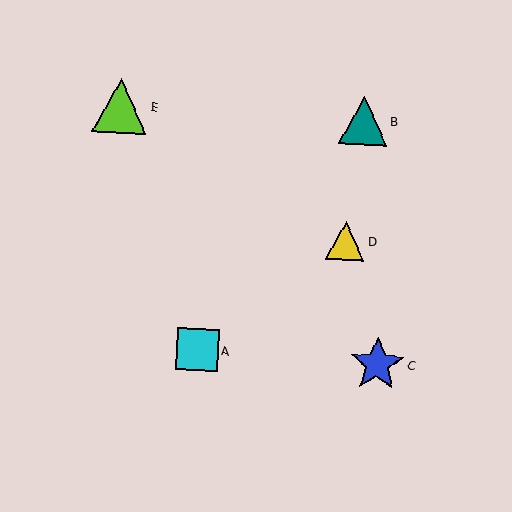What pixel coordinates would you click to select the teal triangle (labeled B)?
Click at (363, 120) to select the teal triangle B.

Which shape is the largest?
The blue star (labeled C) is the largest.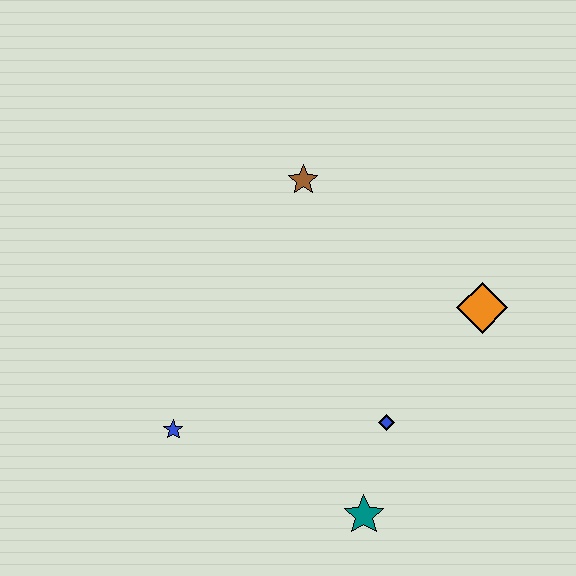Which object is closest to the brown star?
The orange diamond is closest to the brown star.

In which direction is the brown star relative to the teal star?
The brown star is above the teal star.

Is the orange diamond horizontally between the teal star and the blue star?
No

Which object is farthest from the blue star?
The orange diamond is farthest from the blue star.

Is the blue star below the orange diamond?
Yes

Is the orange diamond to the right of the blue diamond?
Yes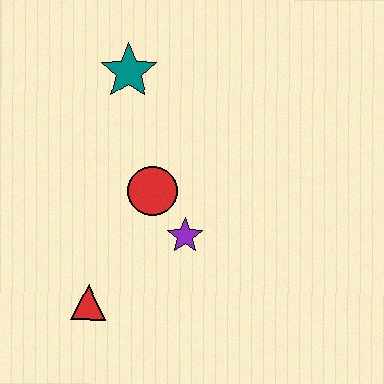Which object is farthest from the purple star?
The teal star is farthest from the purple star.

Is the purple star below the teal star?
Yes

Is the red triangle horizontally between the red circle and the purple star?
No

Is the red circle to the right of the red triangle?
Yes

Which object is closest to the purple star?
The red circle is closest to the purple star.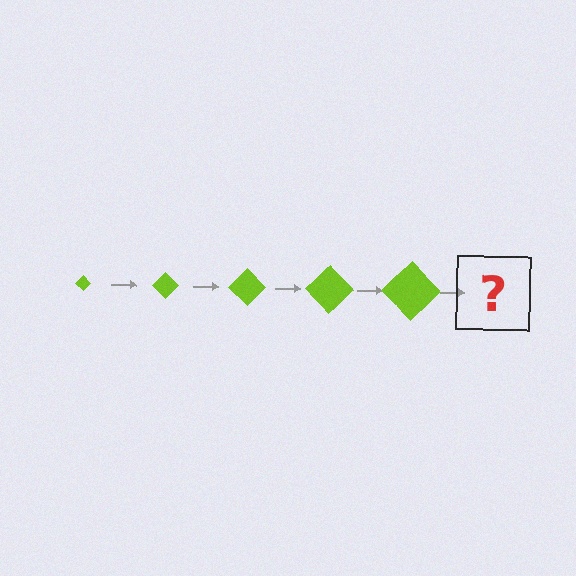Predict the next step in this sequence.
The next step is a lime diamond, larger than the previous one.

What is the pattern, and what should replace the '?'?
The pattern is that the diamond gets progressively larger each step. The '?' should be a lime diamond, larger than the previous one.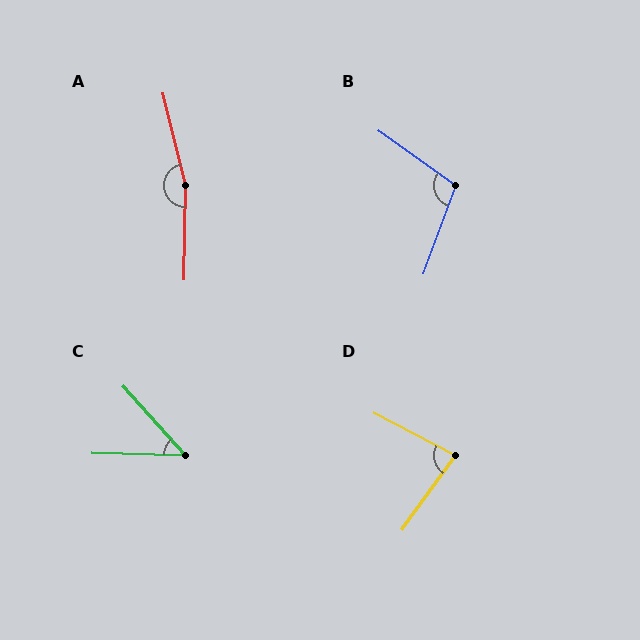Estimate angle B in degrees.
Approximately 105 degrees.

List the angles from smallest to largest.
C (47°), D (82°), B (105°), A (166°).